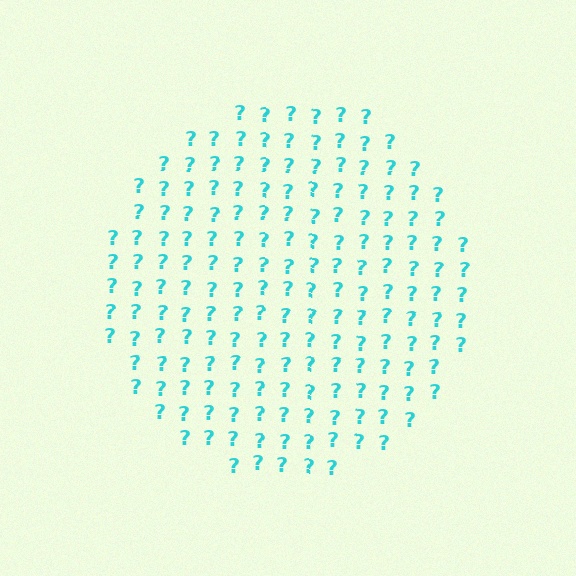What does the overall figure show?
The overall figure shows a circle.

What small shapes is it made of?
It is made of small question marks.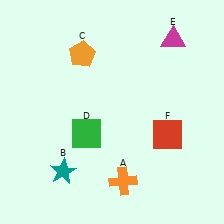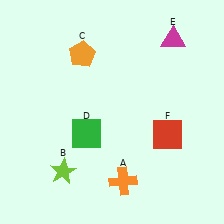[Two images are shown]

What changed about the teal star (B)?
In Image 1, B is teal. In Image 2, it changed to lime.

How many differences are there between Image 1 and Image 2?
There is 1 difference between the two images.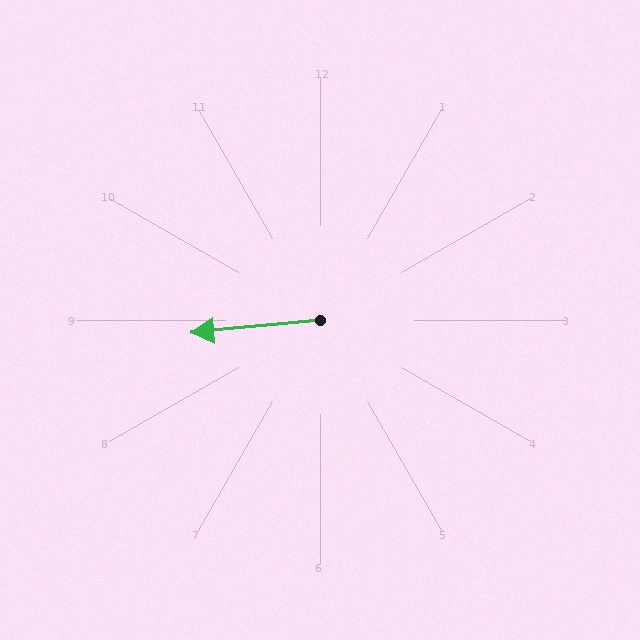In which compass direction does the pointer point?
West.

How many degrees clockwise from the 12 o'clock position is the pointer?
Approximately 264 degrees.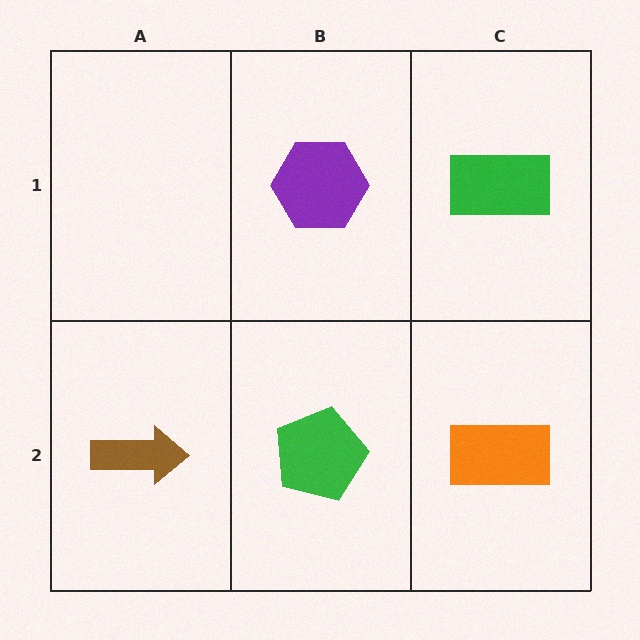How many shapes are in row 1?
2 shapes.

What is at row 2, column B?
A green pentagon.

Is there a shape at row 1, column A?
No, that cell is empty.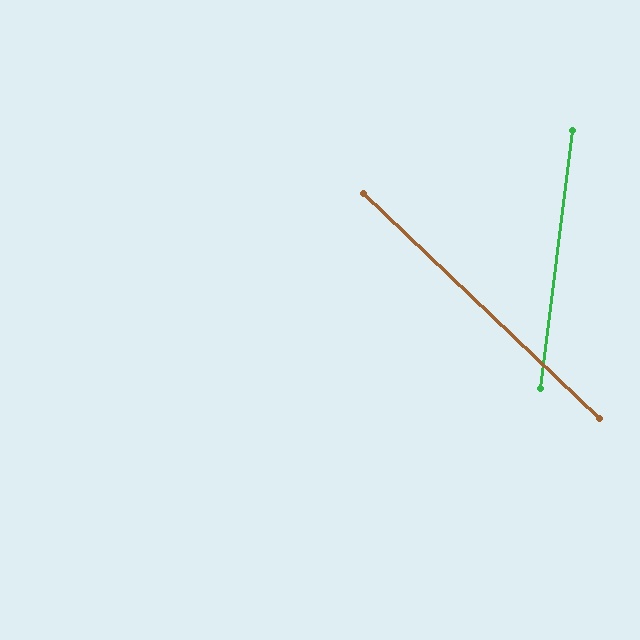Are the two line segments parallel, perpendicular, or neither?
Neither parallel nor perpendicular — they differ by about 53°.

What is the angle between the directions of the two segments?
Approximately 53 degrees.